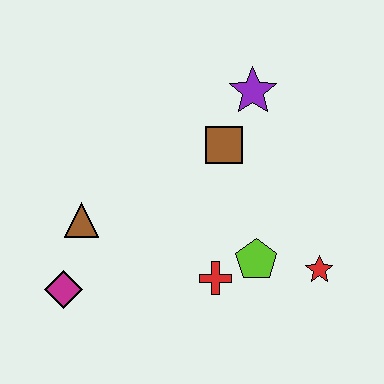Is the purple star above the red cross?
Yes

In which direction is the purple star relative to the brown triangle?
The purple star is to the right of the brown triangle.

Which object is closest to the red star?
The lime pentagon is closest to the red star.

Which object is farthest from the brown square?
The magenta diamond is farthest from the brown square.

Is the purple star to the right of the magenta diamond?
Yes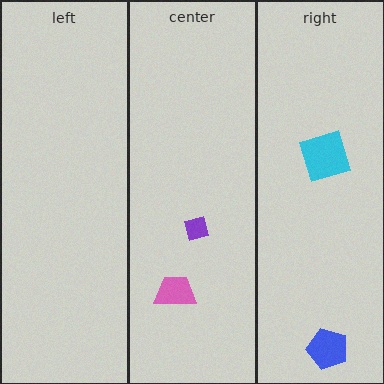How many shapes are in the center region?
2.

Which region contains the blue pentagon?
The right region.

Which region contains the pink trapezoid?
The center region.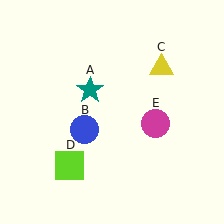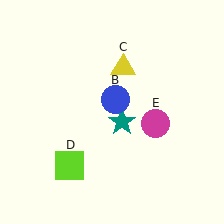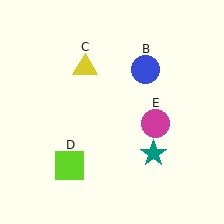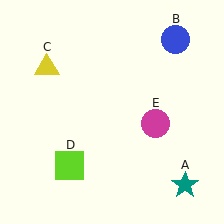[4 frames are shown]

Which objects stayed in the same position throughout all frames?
Lime square (object D) and magenta circle (object E) remained stationary.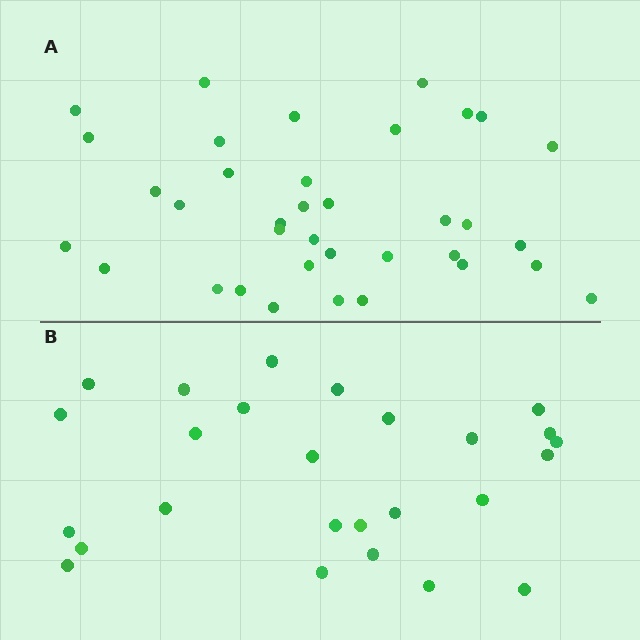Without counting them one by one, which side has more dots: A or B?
Region A (the top region) has more dots.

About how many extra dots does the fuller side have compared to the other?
Region A has roughly 10 or so more dots than region B.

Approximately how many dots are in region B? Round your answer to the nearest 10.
About 30 dots. (The exact count is 26, which rounds to 30.)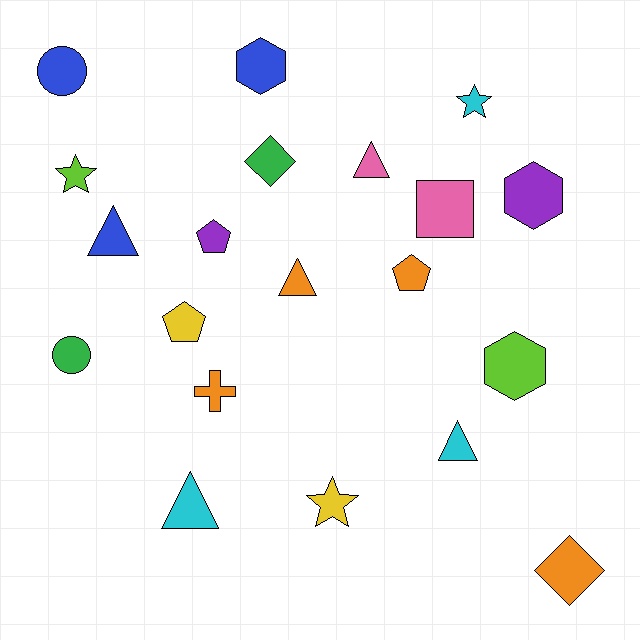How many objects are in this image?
There are 20 objects.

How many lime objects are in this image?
There are 2 lime objects.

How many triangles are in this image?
There are 5 triangles.